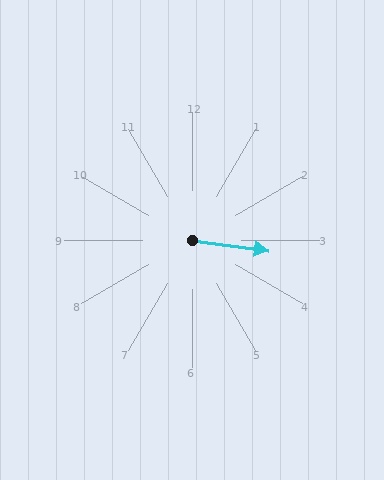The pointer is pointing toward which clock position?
Roughly 3 o'clock.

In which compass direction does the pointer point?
East.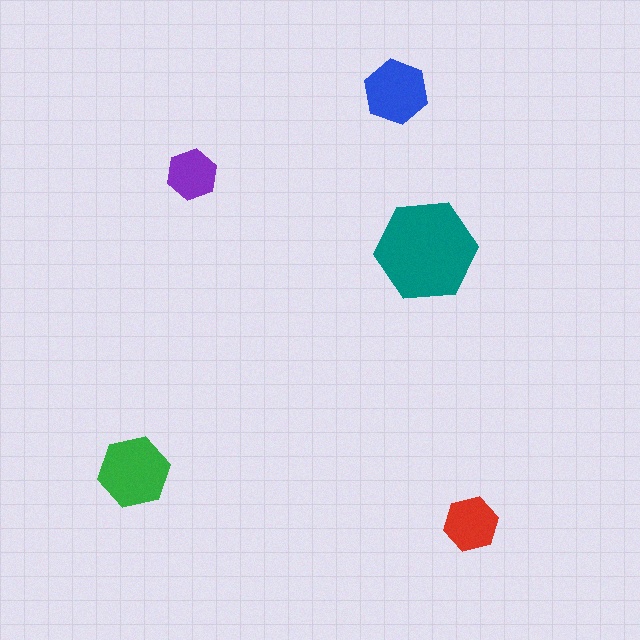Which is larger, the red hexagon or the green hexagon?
The green one.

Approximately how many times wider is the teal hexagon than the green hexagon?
About 1.5 times wider.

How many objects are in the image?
There are 5 objects in the image.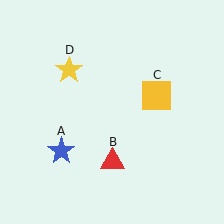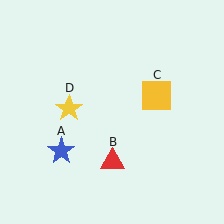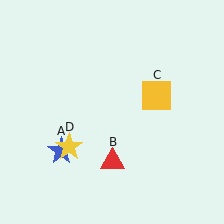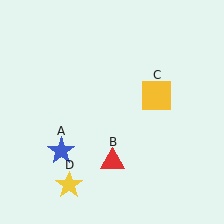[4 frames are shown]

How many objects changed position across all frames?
1 object changed position: yellow star (object D).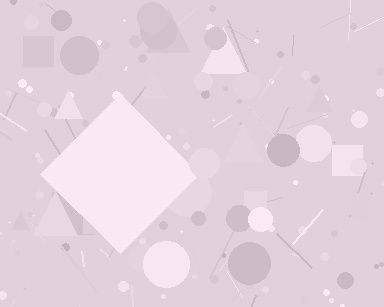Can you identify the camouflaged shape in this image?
The camouflaged shape is a diamond.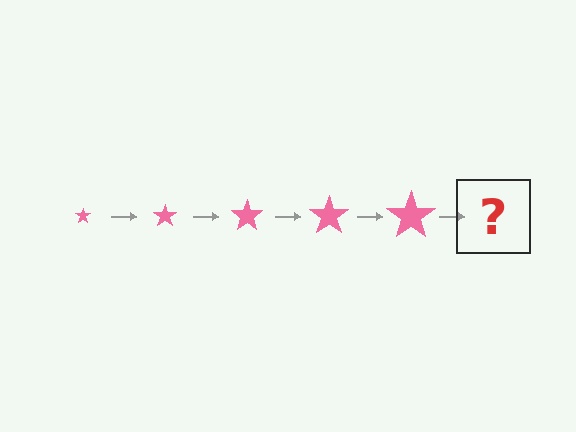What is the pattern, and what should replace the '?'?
The pattern is that the star gets progressively larger each step. The '?' should be a pink star, larger than the previous one.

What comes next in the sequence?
The next element should be a pink star, larger than the previous one.